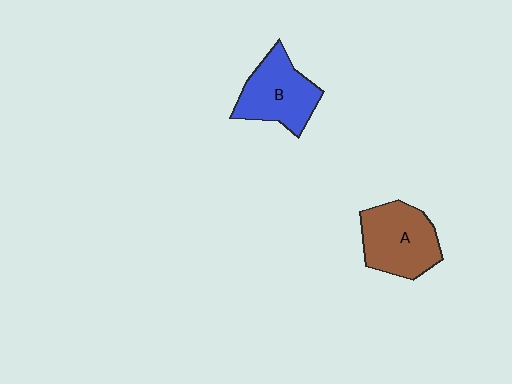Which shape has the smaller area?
Shape B (blue).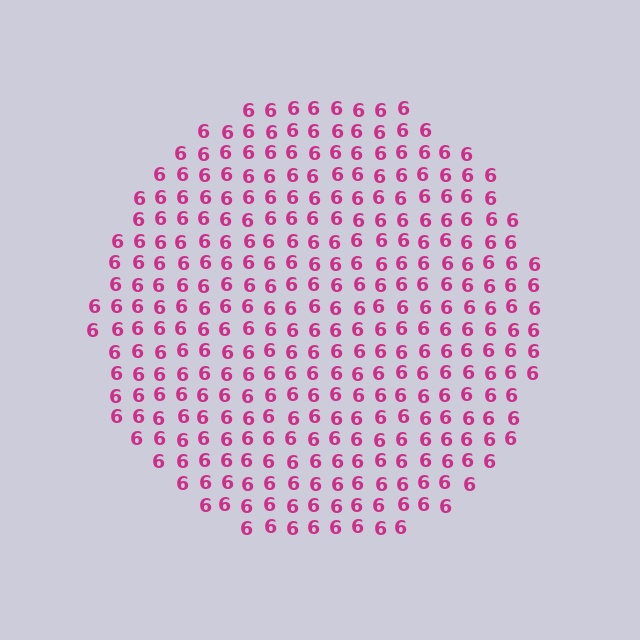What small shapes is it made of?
It is made of small digit 6's.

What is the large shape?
The large shape is a circle.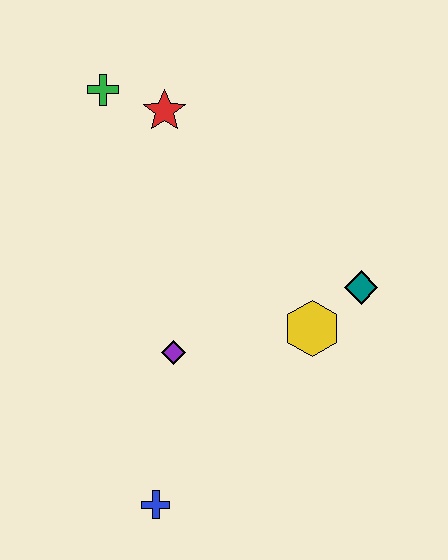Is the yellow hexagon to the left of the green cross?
No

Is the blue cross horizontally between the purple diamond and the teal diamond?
No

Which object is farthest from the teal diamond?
The green cross is farthest from the teal diamond.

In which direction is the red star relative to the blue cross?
The red star is above the blue cross.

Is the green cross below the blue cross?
No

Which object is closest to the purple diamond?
The yellow hexagon is closest to the purple diamond.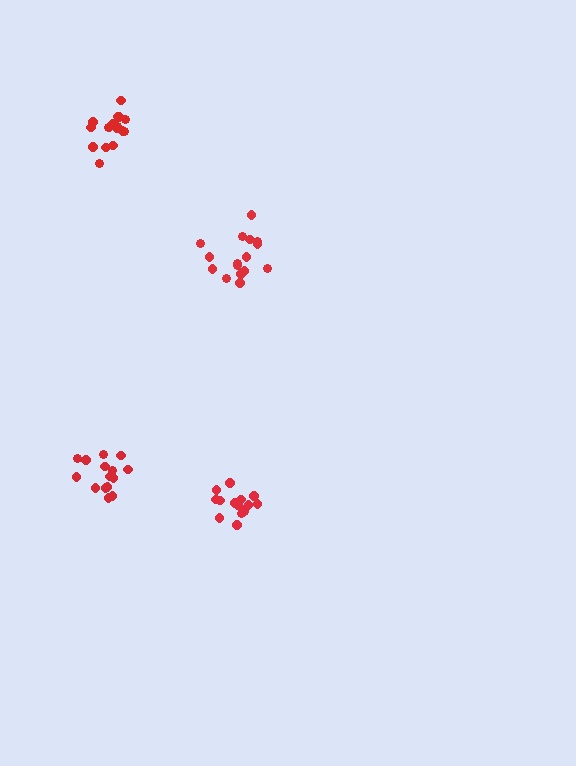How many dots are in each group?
Group 1: 15 dots, Group 2: 15 dots, Group 3: 16 dots, Group 4: 17 dots (63 total).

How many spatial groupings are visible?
There are 4 spatial groupings.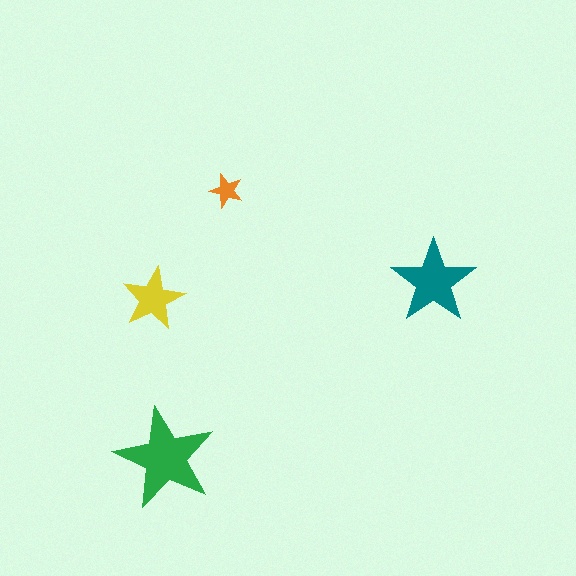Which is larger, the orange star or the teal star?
The teal one.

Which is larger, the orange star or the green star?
The green one.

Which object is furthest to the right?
The teal star is rightmost.